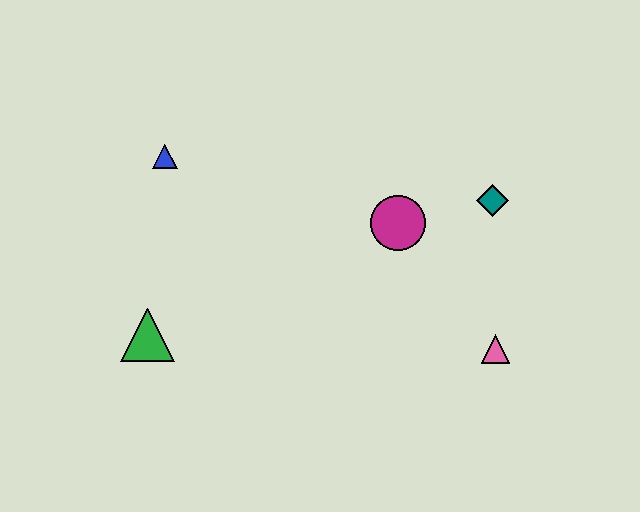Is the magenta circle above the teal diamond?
No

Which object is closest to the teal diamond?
The magenta circle is closest to the teal diamond.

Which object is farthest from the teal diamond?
The green triangle is farthest from the teal diamond.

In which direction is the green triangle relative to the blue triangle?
The green triangle is below the blue triangle.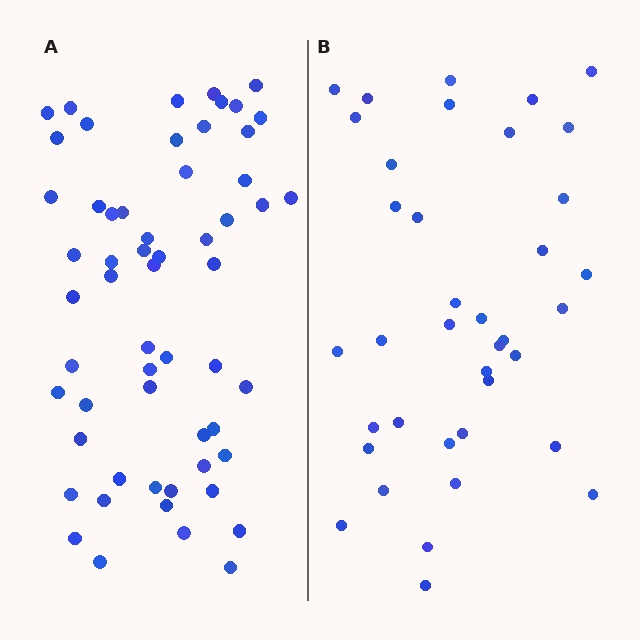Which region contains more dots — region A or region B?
Region A (the left region) has more dots.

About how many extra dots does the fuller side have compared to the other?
Region A has approximately 20 more dots than region B.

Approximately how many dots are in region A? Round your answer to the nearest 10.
About 60 dots. (The exact count is 58, which rounds to 60.)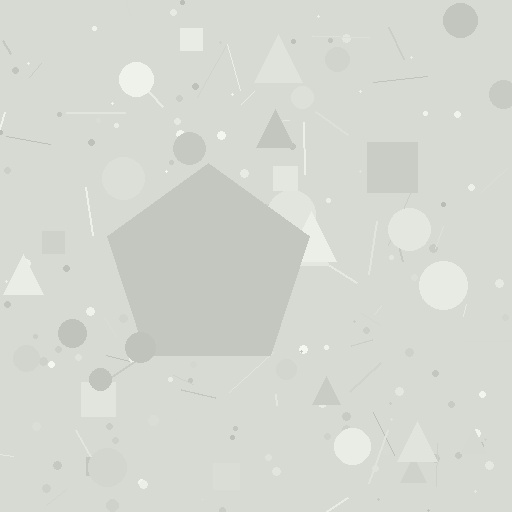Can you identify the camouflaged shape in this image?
The camouflaged shape is a pentagon.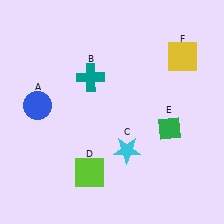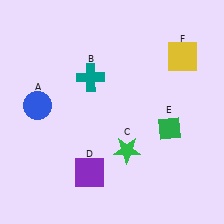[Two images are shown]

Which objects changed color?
C changed from cyan to green. D changed from lime to purple.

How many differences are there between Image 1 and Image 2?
There are 2 differences between the two images.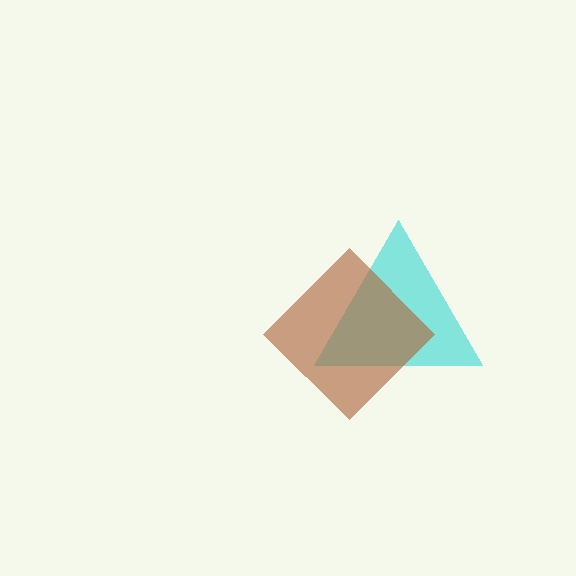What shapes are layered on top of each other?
The layered shapes are: a cyan triangle, a brown diamond.